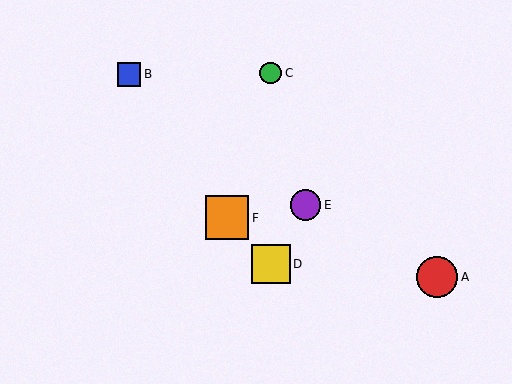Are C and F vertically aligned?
No, C is at x≈271 and F is at x≈227.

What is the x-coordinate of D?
Object D is at x≈271.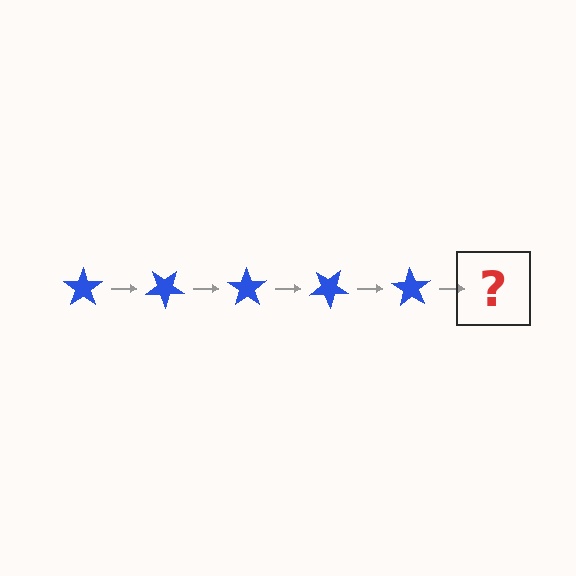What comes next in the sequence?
The next element should be a blue star rotated 175 degrees.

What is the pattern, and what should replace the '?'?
The pattern is that the star rotates 35 degrees each step. The '?' should be a blue star rotated 175 degrees.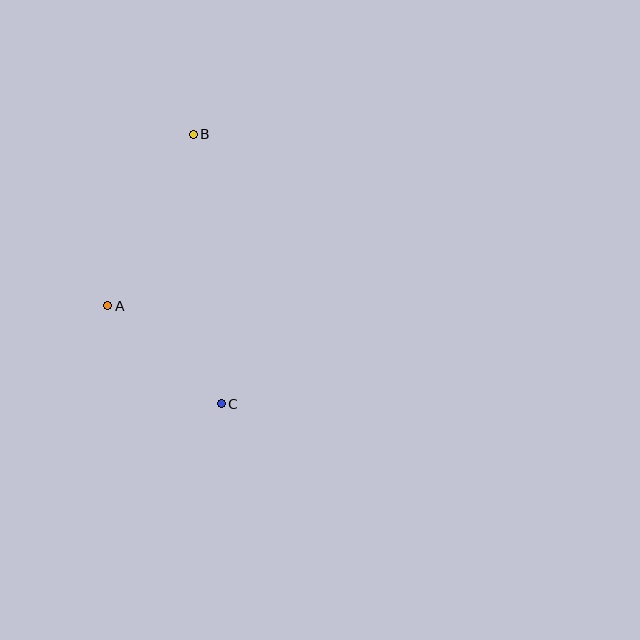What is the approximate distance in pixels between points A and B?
The distance between A and B is approximately 192 pixels.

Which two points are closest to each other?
Points A and C are closest to each other.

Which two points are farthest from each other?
Points B and C are farthest from each other.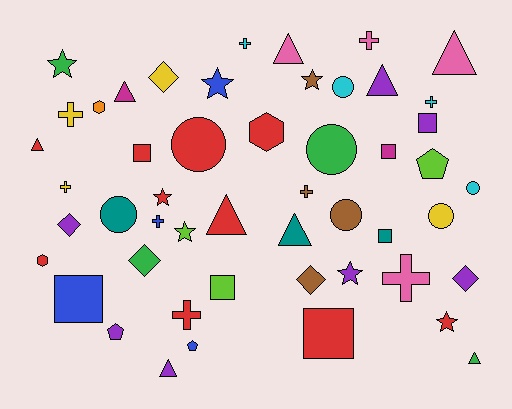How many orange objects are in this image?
There is 1 orange object.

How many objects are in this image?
There are 50 objects.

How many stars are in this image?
There are 7 stars.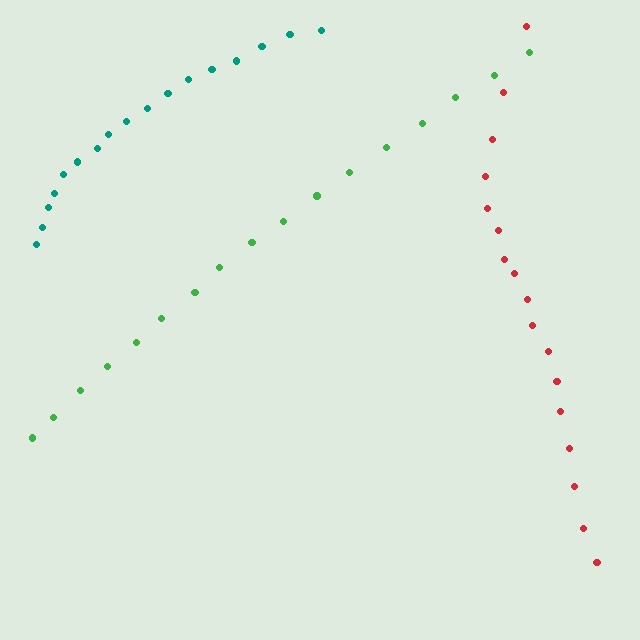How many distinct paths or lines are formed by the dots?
There are 3 distinct paths.